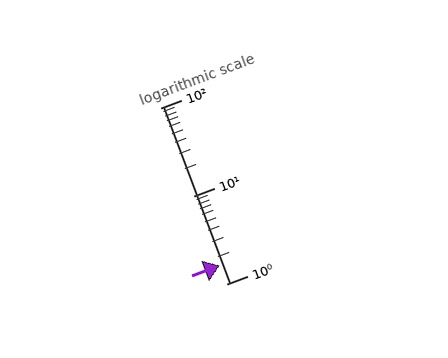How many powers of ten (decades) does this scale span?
The scale spans 2 decades, from 1 to 100.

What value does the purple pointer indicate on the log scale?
The pointer indicates approximately 1.6.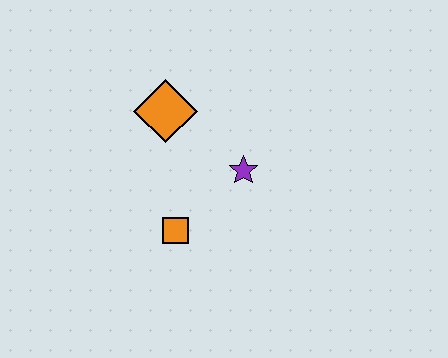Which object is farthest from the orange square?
The orange diamond is farthest from the orange square.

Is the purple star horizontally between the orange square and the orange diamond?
No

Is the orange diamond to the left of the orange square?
Yes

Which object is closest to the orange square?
The purple star is closest to the orange square.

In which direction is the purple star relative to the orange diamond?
The purple star is to the right of the orange diamond.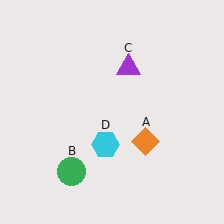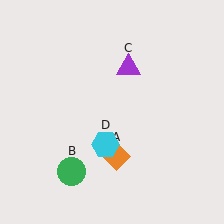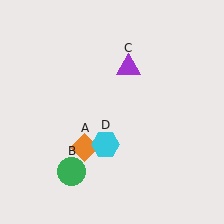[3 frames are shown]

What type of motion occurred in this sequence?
The orange diamond (object A) rotated clockwise around the center of the scene.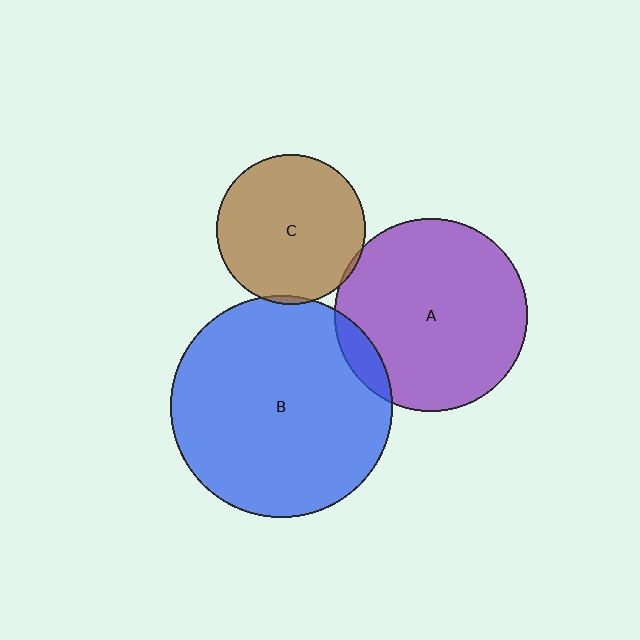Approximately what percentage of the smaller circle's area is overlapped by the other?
Approximately 5%.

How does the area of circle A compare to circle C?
Approximately 1.7 times.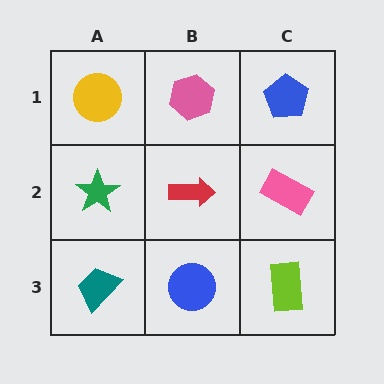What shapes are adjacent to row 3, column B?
A red arrow (row 2, column B), a teal trapezoid (row 3, column A), a lime rectangle (row 3, column C).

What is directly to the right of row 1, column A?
A pink hexagon.